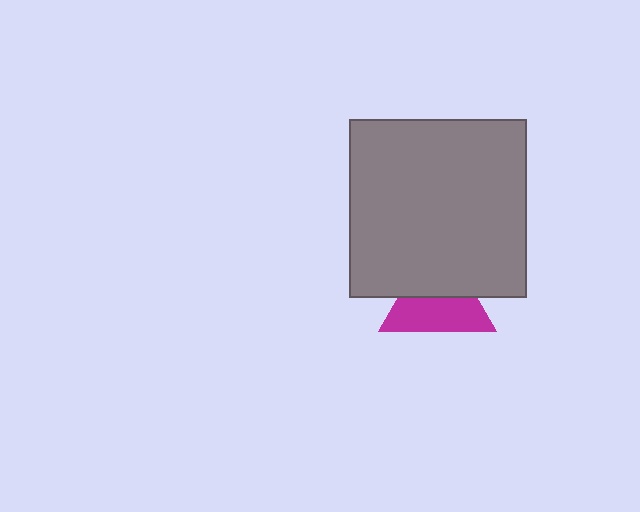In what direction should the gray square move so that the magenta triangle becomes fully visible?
The gray square should move up. That is the shortest direction to clear the overlap and leave the magenta triangle fully visible.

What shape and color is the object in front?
The object in front is a gray square.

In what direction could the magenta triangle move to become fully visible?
The magenta triangle could move down. That would shift it out from behind the gray square entirely.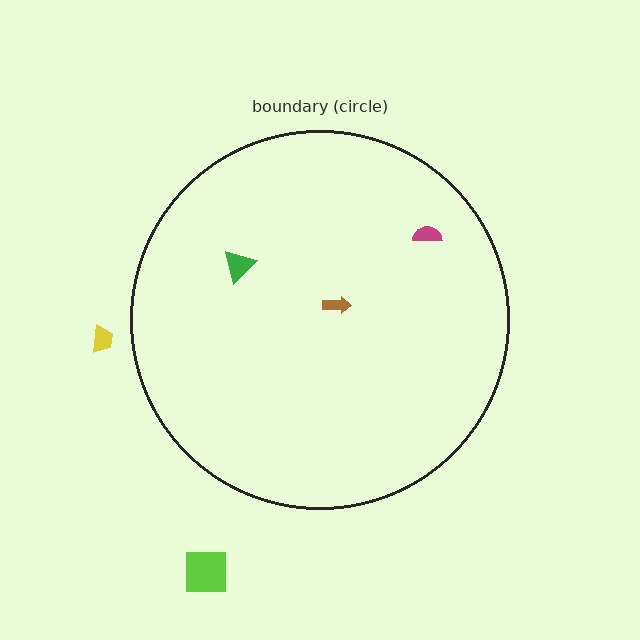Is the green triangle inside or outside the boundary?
Inside.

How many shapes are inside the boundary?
3 inside, 2 outside.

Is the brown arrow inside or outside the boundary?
Inside.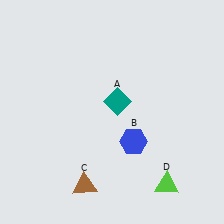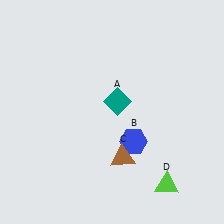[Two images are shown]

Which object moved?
The brown triangle (C) moved right.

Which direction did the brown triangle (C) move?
The brown triangle (C) moved right.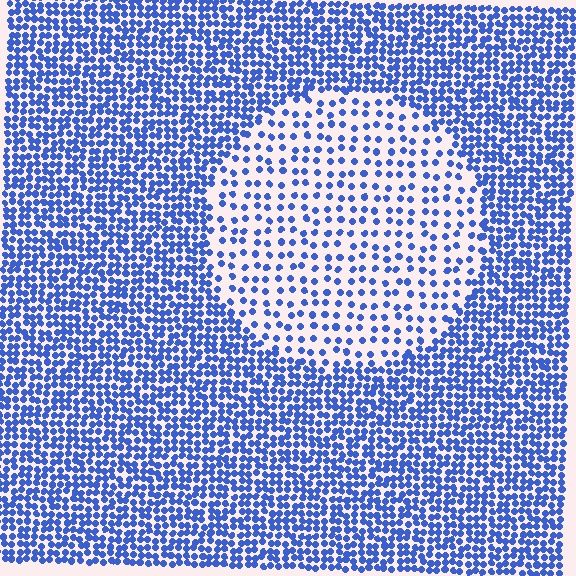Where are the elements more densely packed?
The elements are more densely packed outside the circle boundary.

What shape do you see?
I see a circle.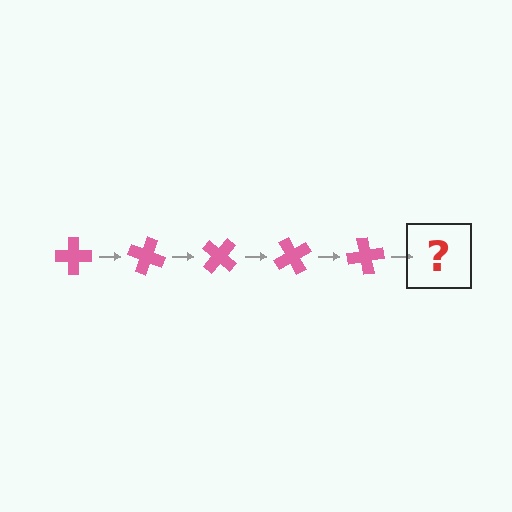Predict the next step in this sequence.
The next step is a pink cross rotated 100 degrees.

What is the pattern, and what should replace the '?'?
The pattern is that the cross rotates 20 degrees each step. The '?' should be a pink cross rotated 100 degrees.